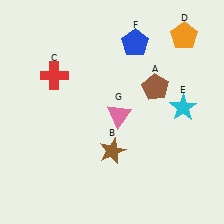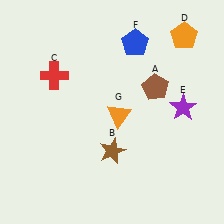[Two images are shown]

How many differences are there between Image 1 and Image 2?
There are 2 differences between the two images.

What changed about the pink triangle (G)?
In Image 1, G is pink. In Image 2, it changed to orange.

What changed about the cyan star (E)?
In Image 1, E is cyan. In Image 2, it changed to purple.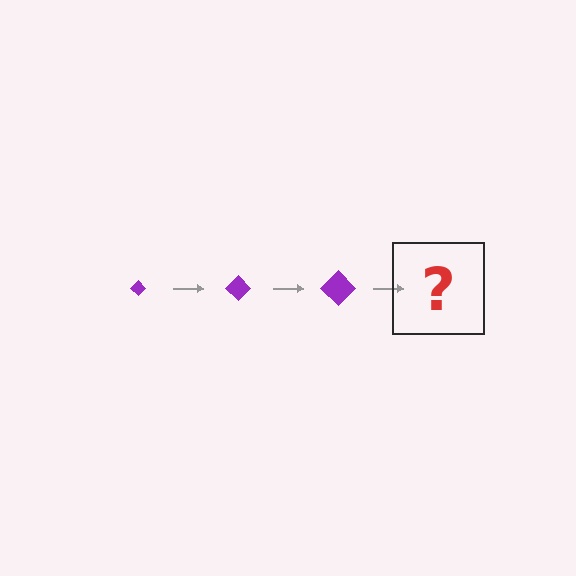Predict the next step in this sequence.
The next step is a purple diamond, larger than the previous one.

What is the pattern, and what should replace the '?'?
The pattern is that the diamond gets progressively larger each step. The '?' should be a purple diamond, larger than the previous one.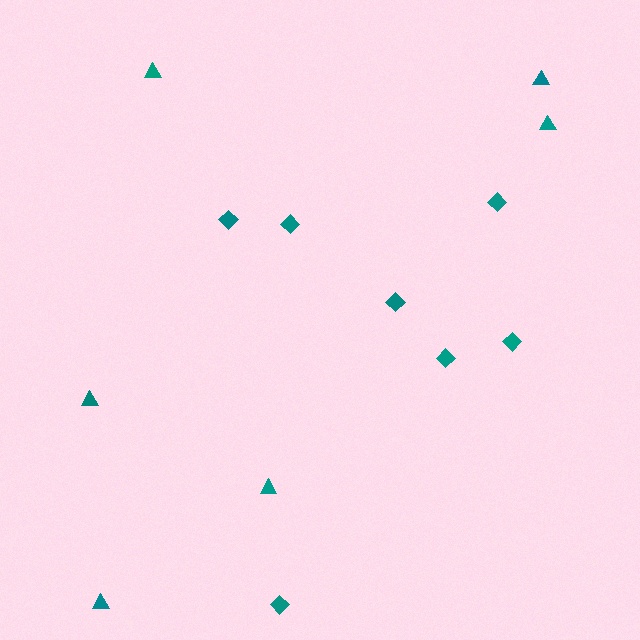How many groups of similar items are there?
There are 2 groups: one group of diamonds (7) and one group of triangles (6).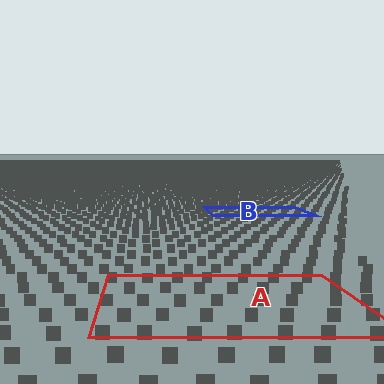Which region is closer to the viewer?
Region A is closer. The texture elements there are larger and more spread out.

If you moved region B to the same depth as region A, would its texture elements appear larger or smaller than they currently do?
They would appear larger. At a closer depth, the same texture elements are projected at a bigger on-screen size.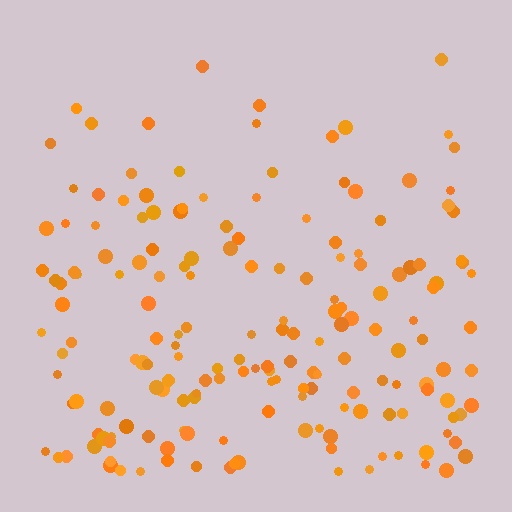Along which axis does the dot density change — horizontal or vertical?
Vertical.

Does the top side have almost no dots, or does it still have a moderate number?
Still a moderate number, just noticeably fewer than the bottom.